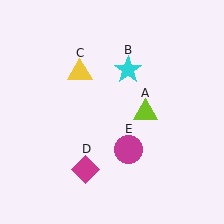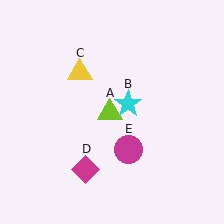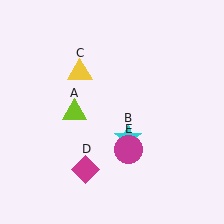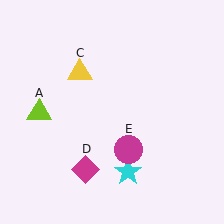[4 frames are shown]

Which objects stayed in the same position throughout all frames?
Yellow triangle (object C) and magenta diamond (object D) and magenta circle (object E) remained stationary.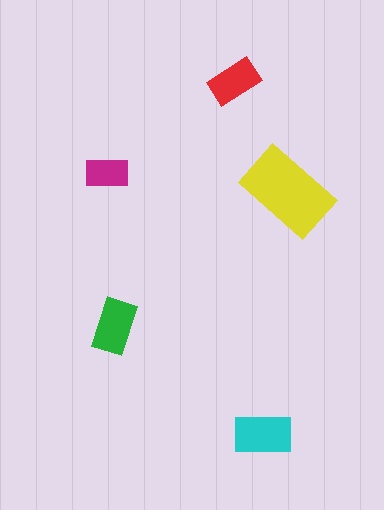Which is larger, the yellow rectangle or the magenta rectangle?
The yellow one.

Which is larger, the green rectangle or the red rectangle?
The green one.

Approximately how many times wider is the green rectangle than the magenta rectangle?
About 1.5 times wider.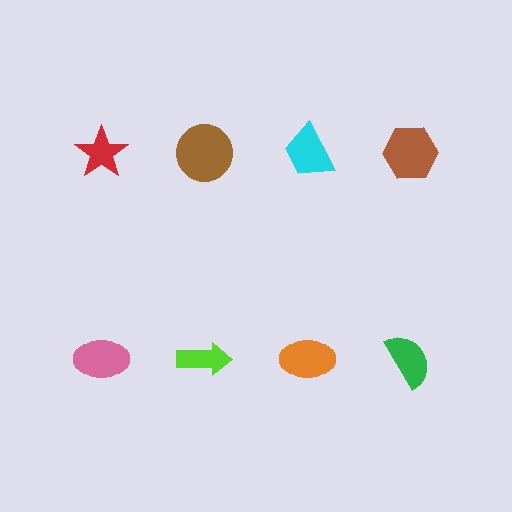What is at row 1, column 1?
A red star.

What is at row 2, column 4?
A green semicircle.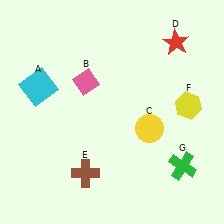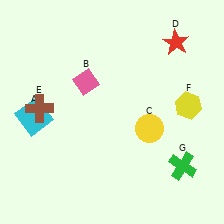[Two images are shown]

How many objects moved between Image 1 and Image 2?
2 objects moved between the two images.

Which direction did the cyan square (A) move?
The cyan square (A) moved down.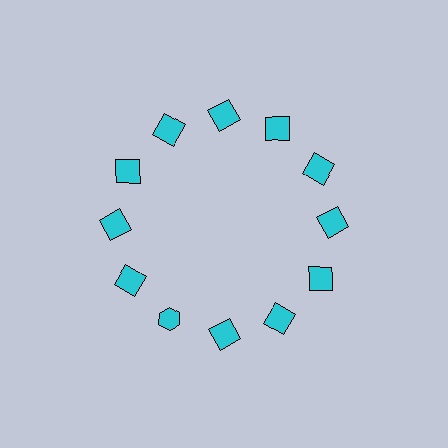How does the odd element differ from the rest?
It has a different shape: hexagon instead of square.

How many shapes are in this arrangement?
There are 12 shapes arranged in a ring pattern.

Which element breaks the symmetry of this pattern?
The cyan hexagon at roughly the 7 o'clock position breaks the symmetry. All other shapes are cyan squares.